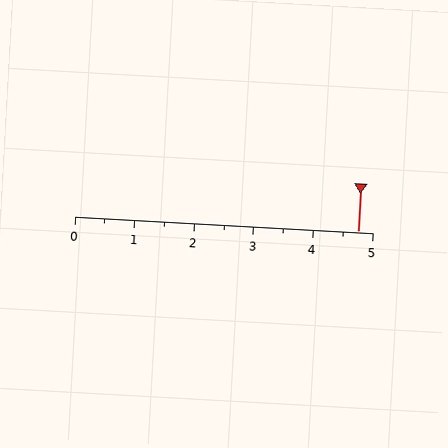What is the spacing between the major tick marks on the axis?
The major ticks are spaced 1 apart.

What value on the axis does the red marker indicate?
The marker indicates approximately 4.8.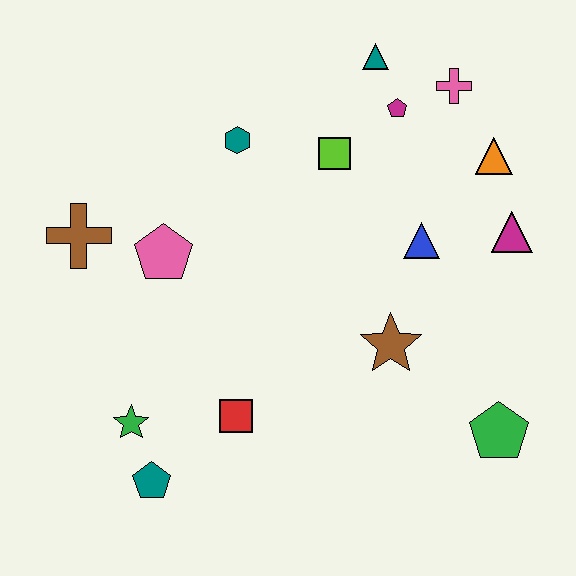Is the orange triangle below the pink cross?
Yes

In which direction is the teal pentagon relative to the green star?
The teal pentagon is below the green star.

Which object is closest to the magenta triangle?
The orange triangle is closest to the magenta triangle.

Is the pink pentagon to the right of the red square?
No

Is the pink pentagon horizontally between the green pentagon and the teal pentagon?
Yes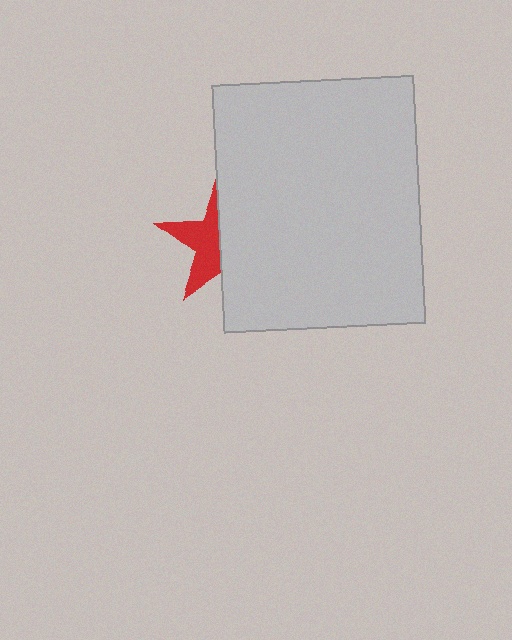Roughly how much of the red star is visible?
About half of it is visible (roughly 46%).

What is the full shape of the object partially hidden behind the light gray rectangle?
The partially hidden object is a red star.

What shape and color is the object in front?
The object in front is a light gray rectangle.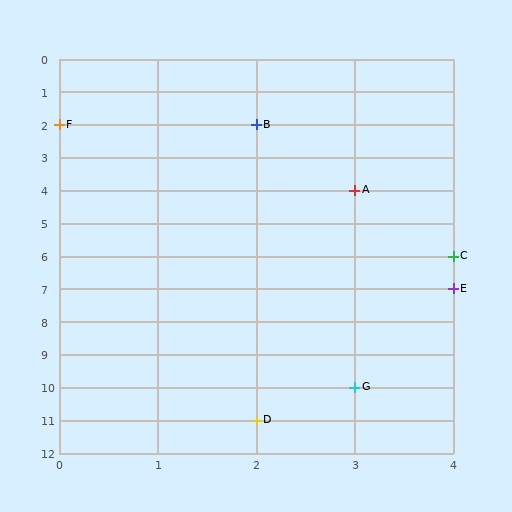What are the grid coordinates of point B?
Point B is at grid coordinates (2, 2).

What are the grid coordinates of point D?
Point D is at grid coordinates (2, 11).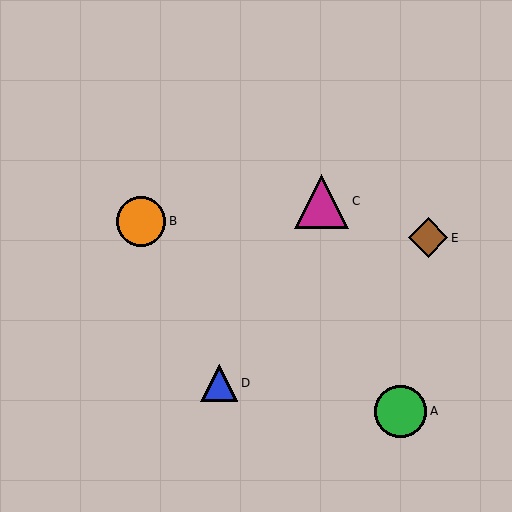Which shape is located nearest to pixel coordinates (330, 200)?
The magenta triangle (labeled C) at (322, 201) is nearest to that location.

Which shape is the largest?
The magenta triangle (labeled C) is the largest.